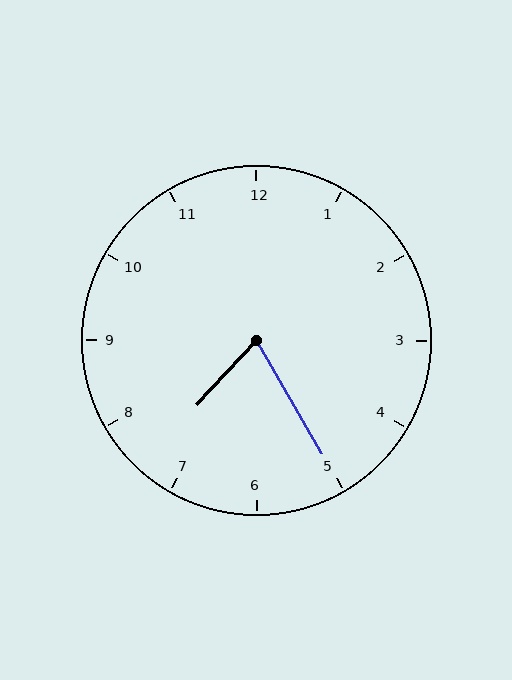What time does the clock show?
7:25.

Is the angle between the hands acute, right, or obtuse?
It is acute.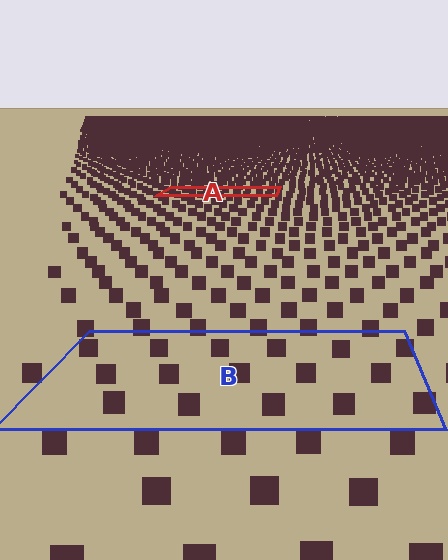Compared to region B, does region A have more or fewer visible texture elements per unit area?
Region A has more texture elements per unit area — they are packed more densely because it is farther away.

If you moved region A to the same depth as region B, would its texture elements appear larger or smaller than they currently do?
They would appear larger. At a closer depth, the same texture elements are projected at a bigger on-screen size.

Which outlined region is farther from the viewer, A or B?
Region A is farther from the viewer — the texture elements inside it appear smaller and more densely packed.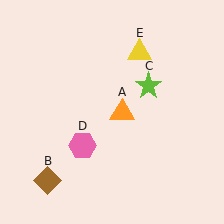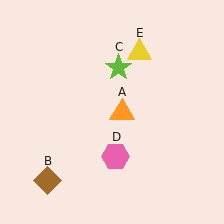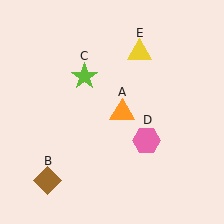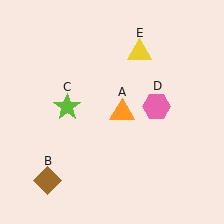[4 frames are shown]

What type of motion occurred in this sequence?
The lime star (object C), pink hexagon (object D) rotated counterclockwise around the center of the scene.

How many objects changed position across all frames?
2 objects changed position: lime star (object C), pink hexagon (object D).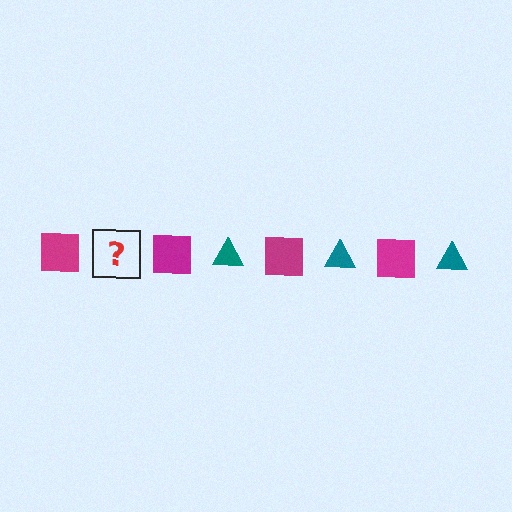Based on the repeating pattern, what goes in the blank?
The blank should be a teal triangle.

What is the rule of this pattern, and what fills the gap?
The rule is that the pattern alternates between magenta square and teal triangle. The gap should be filled with a teal triangle.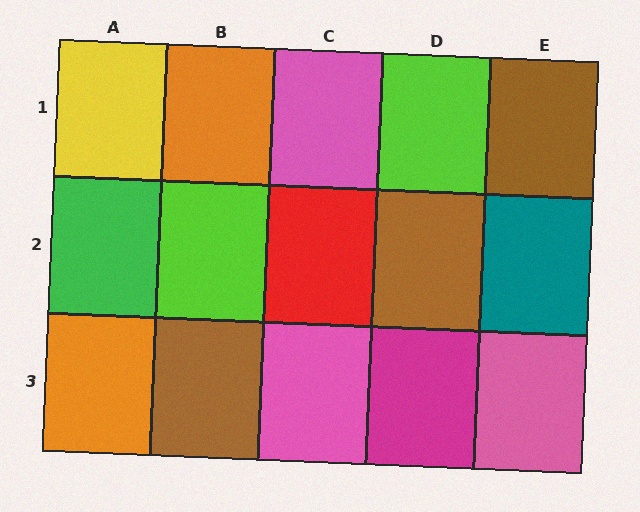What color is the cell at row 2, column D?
Brown.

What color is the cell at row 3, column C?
Pink.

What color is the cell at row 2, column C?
Red.